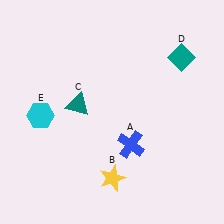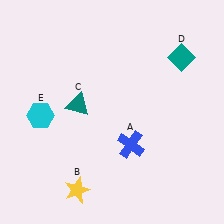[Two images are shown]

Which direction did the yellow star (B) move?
The yellow star (B) moved left.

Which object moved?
The yellow star (B) moved left.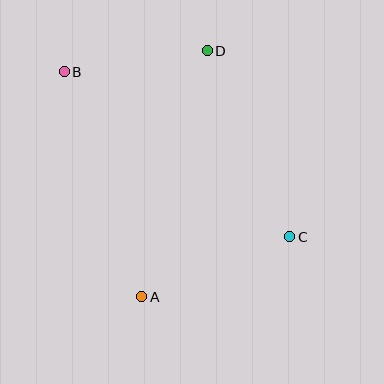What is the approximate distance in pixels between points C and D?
The distance between C and D is approximately 204 pixels.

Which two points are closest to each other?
Points B and D are closest to each other.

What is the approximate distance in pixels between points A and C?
The distance between A and C is approximately 160 pixels.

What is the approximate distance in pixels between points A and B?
The distance between A and B is approximately 238 pixels.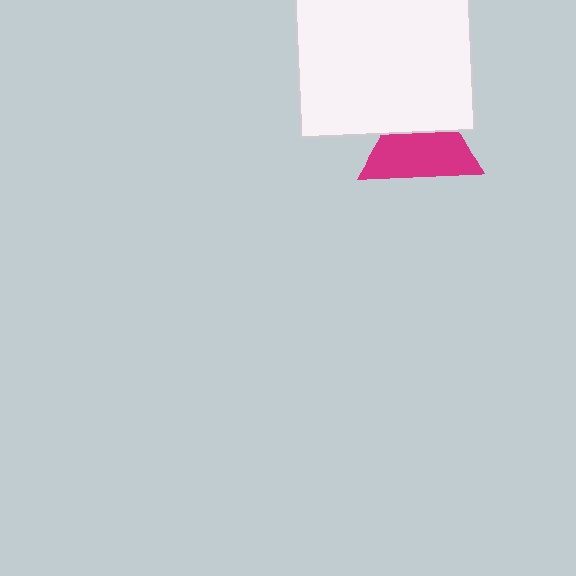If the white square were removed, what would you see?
You would see the complete magenta triangle.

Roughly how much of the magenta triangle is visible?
About half of it is visible (roughly 63%).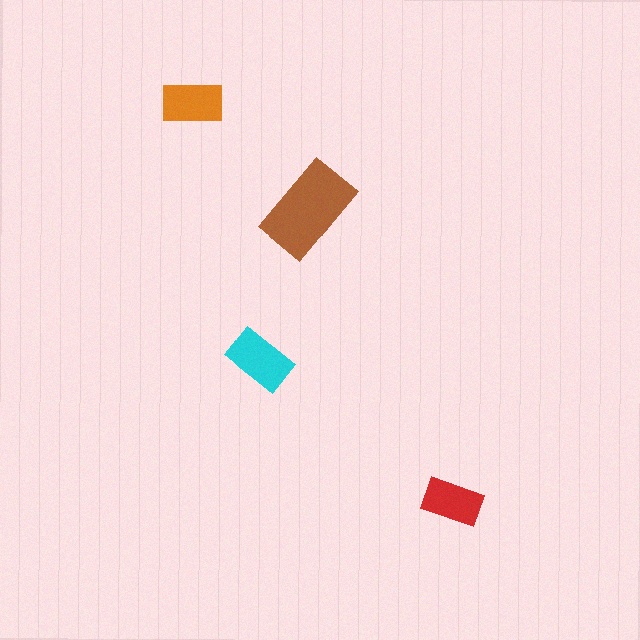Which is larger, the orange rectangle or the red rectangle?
The orange one.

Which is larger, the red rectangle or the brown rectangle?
The brown one.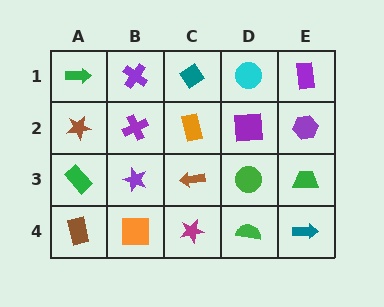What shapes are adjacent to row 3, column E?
A purple hexagon (row 2, column E), a teal arrow (row 4, column E), a green circle (row 3, column D).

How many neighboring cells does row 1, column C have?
3.